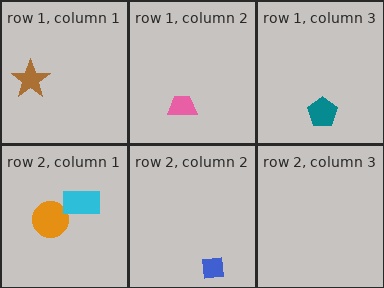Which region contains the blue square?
The row 2, column 2 region.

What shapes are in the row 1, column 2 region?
The pink trapezoid.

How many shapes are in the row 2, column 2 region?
1.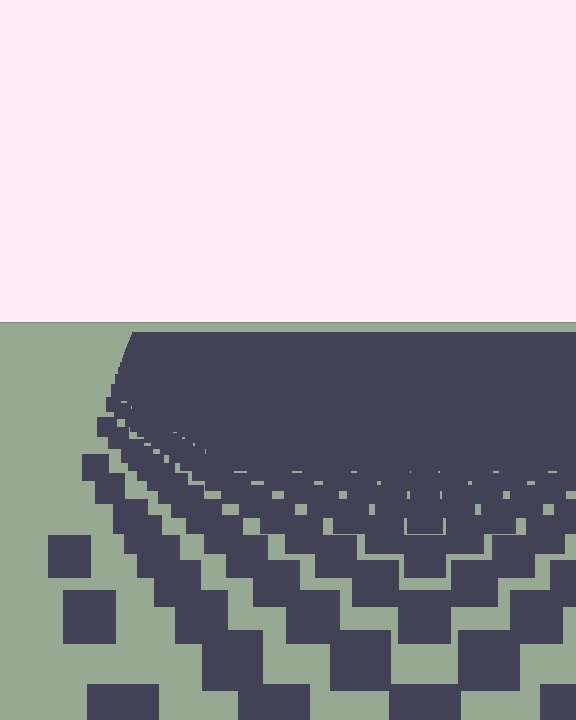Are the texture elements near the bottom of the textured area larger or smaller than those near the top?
Larger. Near the bottom, elements are closer to the viewer and appear at a bigger on-screen size.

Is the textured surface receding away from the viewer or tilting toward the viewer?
The surface is receding away from the viewer. Texture elements get smaller and denser toward the top.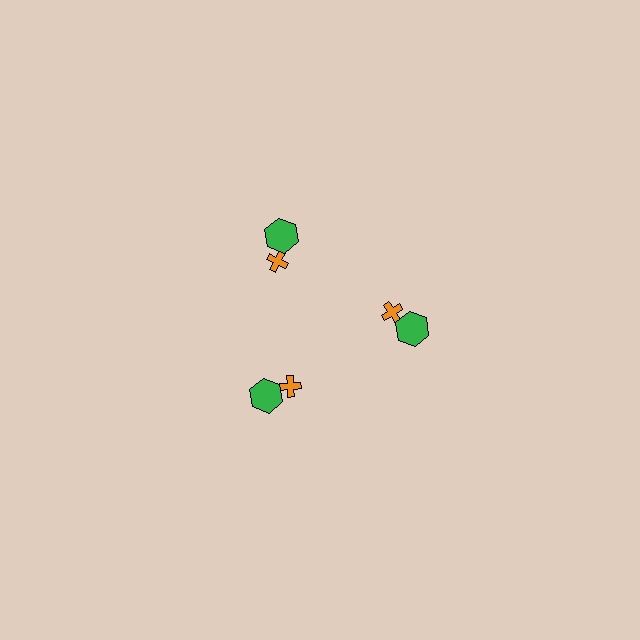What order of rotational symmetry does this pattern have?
This pattern has 3-fold rotational symmetry.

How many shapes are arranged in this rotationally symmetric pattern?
There are 6 shapes, arranged in 3 groups of 2.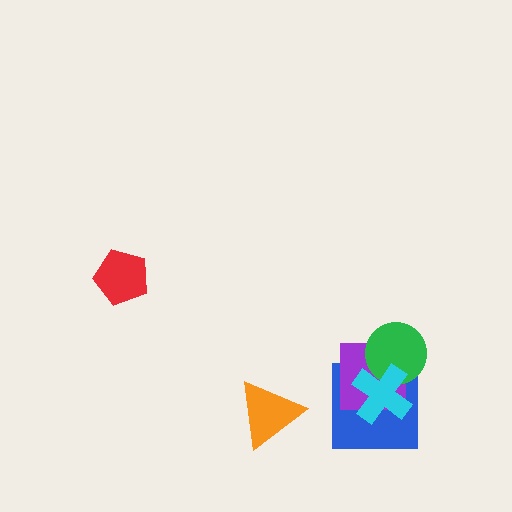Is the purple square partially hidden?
Yes, it is partially covered by another shape.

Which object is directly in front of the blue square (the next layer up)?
The purple square is directly in front of the blue square.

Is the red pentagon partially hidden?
No, no other shape covers it.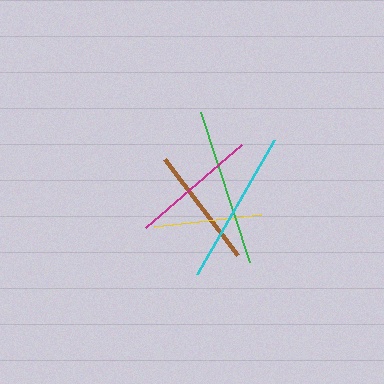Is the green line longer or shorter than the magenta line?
The green line is longer than the magenta line.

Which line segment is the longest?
The green line is the longest at approximately 158 pixels.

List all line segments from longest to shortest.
From longest to shortest: green, cyan, magenta, brown, yellow.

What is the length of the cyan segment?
The cyan segment is approximately 155 pixels long.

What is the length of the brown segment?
The brown segment is approximately 121 pixels long.